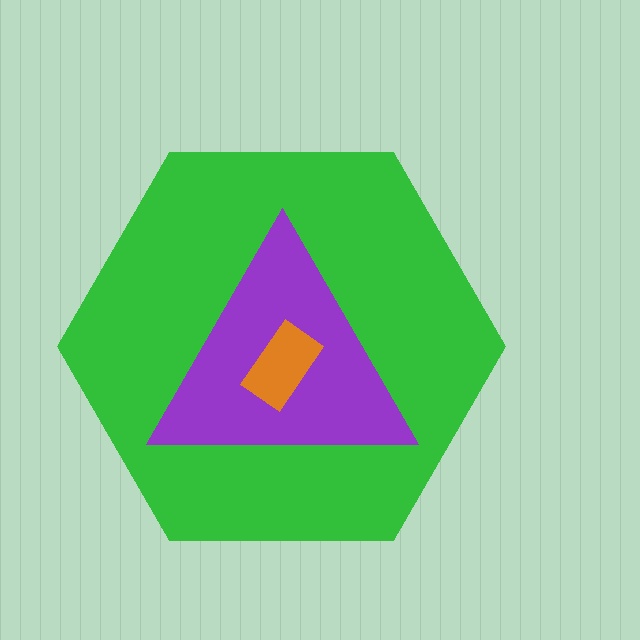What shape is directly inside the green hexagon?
The purple triangle.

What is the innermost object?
The orange rectangle.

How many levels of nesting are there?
3.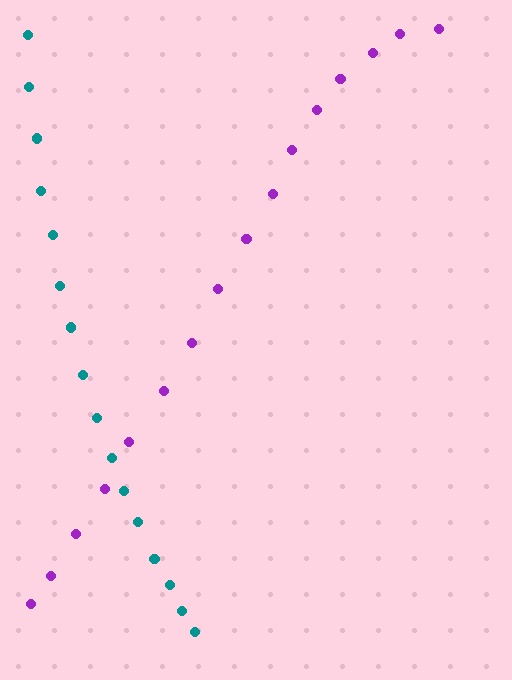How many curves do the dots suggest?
There are 2 distinct paths.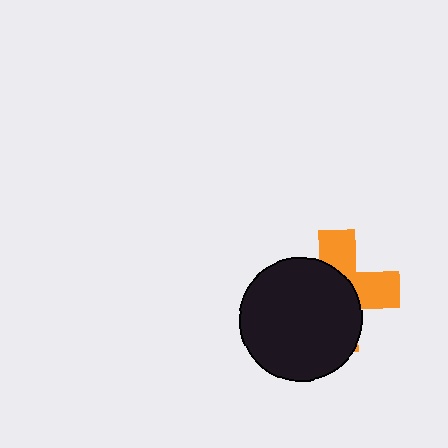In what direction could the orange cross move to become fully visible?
The orange cross could move toward the upper-right. That would shift it out from behind the black circle entirely.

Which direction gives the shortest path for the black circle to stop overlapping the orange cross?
Moving toward the lower-left gives the shortest separation.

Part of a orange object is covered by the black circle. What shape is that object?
It is a cross.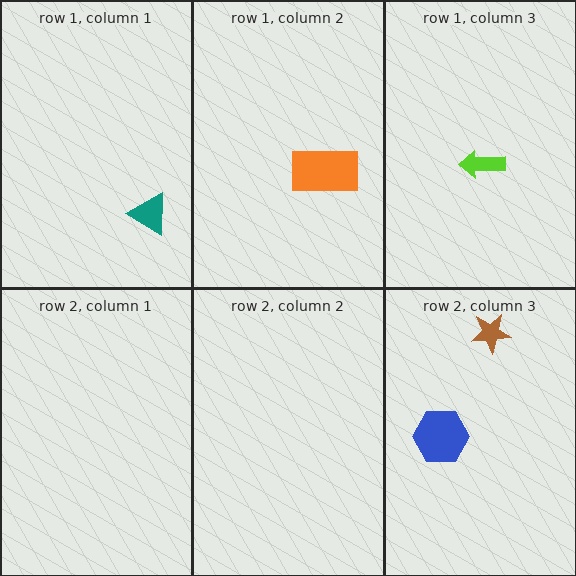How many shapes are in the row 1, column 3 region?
1.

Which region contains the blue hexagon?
The row 2, column 3 region.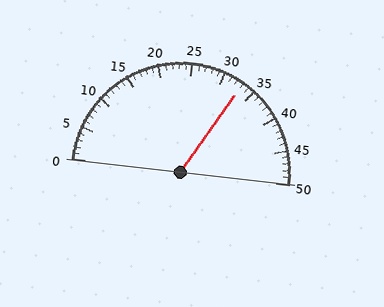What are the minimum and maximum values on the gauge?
The gauge ranges from 0 to 50.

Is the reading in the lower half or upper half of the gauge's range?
The reading is in the upper half of the range (0 to 50).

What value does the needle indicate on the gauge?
The needle indicates approximately 33.